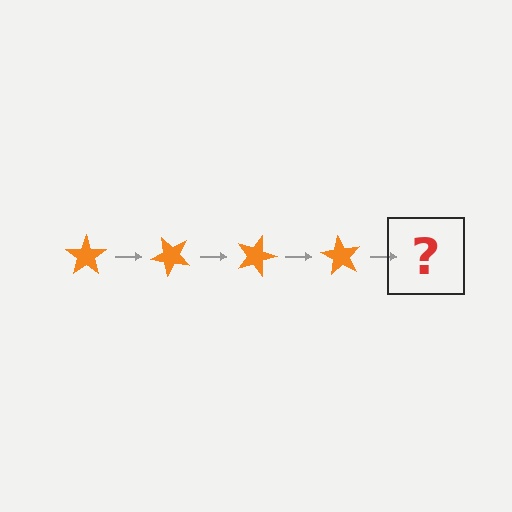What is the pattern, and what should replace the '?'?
The pattern is that the star rotates 45 degrees each step. The '?' should be an orange star rotated 180 degrees.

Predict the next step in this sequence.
The next step is an orange star rotated 180 degrees.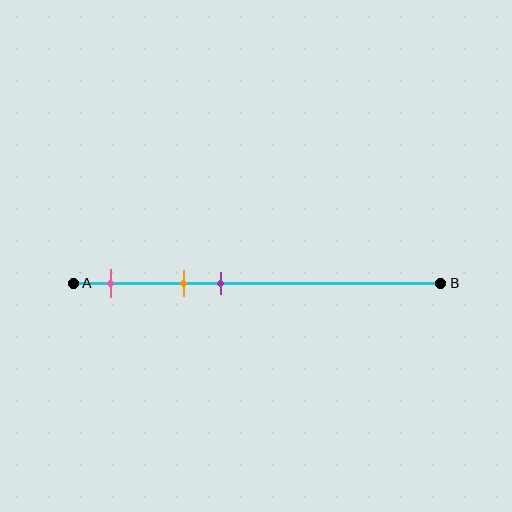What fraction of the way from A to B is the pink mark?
The pink mark is approximately 10% (0.1) of the way from A to B.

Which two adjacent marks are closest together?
The orange and purple marks are the closest adjacent pair.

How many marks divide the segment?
There are 3 marks dividing the segment.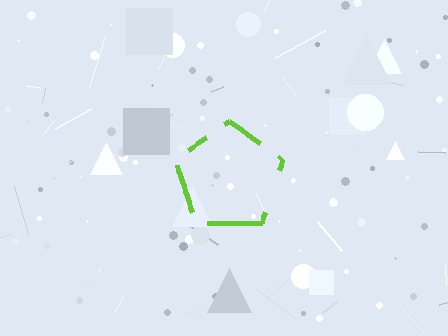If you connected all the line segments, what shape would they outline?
They would outline a pentagon.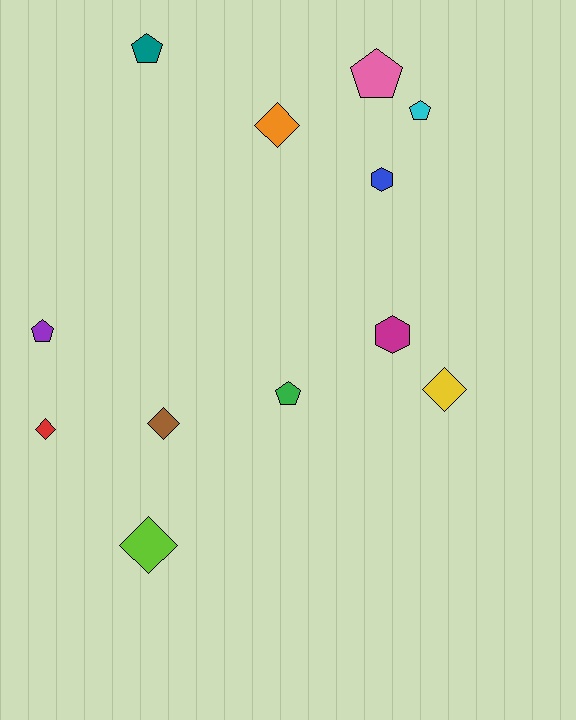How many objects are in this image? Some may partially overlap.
There are 12 objects.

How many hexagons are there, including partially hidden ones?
There are 2 hexagons.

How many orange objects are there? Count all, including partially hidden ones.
There is 1 orange object.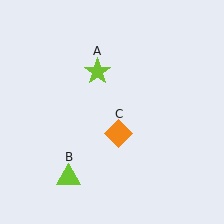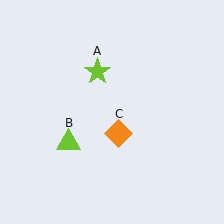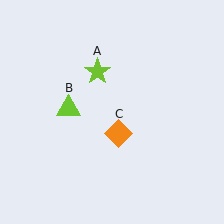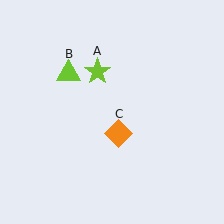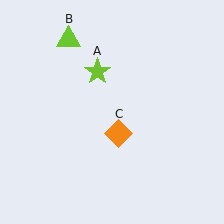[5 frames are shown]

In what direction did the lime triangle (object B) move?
The lime triangle (object B) moved up.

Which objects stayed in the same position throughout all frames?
Lime star (object A) and orange diamond (object C) remained stationary.